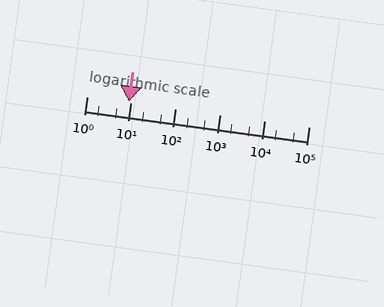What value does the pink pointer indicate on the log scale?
The pointer indicates approximately 9.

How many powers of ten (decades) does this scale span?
The scale spans 5 decades, from 1 to 100000.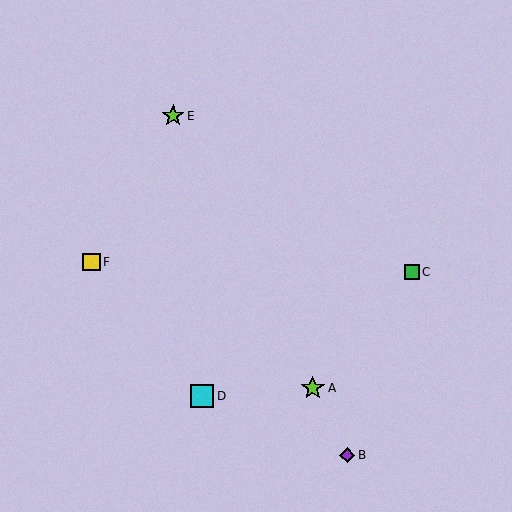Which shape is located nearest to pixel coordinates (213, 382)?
The cyan square (labeled D) at (202, 396) is nearest to that location.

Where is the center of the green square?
The center of the green square is at (412, 272).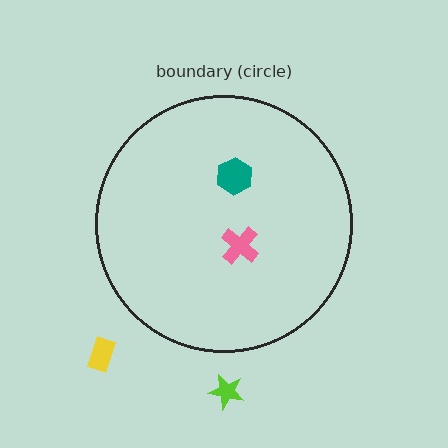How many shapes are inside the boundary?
2 inside, 2 outside.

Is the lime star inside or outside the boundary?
Outside.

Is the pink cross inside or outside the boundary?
Inside.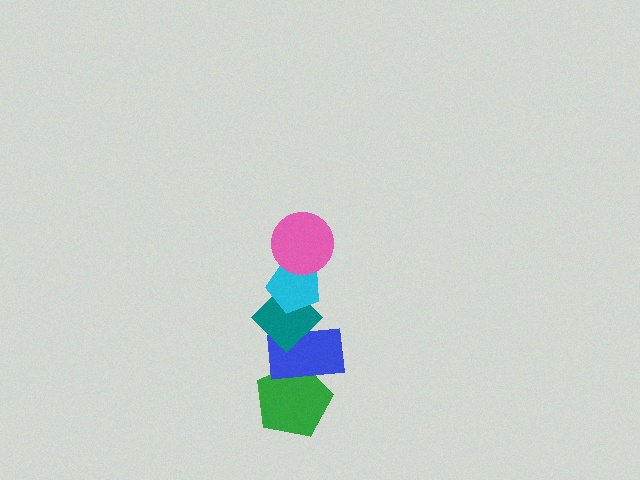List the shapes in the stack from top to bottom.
From top to bottom: the pink circle, the cyan pentagon, the teal diamond, the blue rectangle, the green pentagon.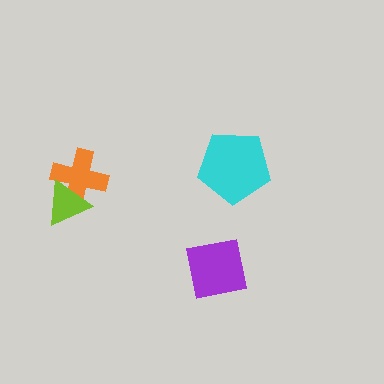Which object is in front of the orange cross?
The lime triangle is in front of the orange cross.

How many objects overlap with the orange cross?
1 object overlaps with the orange cross.